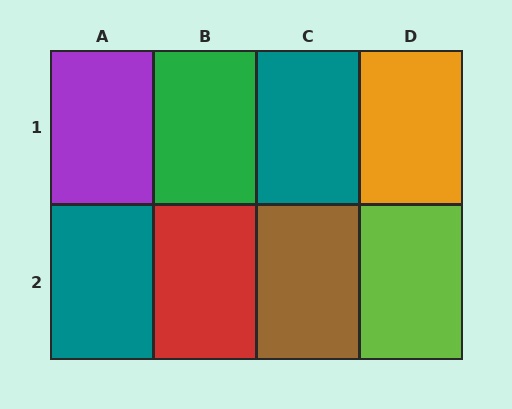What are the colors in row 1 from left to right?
Purple, green, teal, orange.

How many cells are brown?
1 cell is brown.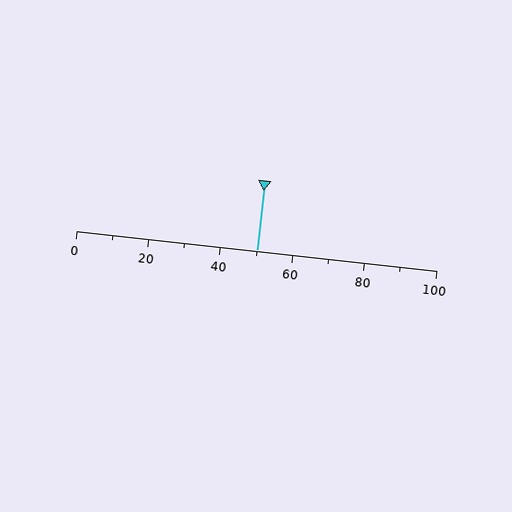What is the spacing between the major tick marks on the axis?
The major ticks are spaced 20 apart.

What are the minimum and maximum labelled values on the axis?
The axis runs from 0 to 100.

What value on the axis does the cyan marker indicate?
The marker indicates approximately 50.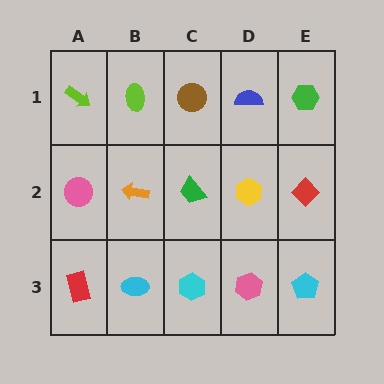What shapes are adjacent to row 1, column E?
A red diamond (row 2, column E), a blue semicircle (row 1, column D).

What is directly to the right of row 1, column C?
A blue semicircle.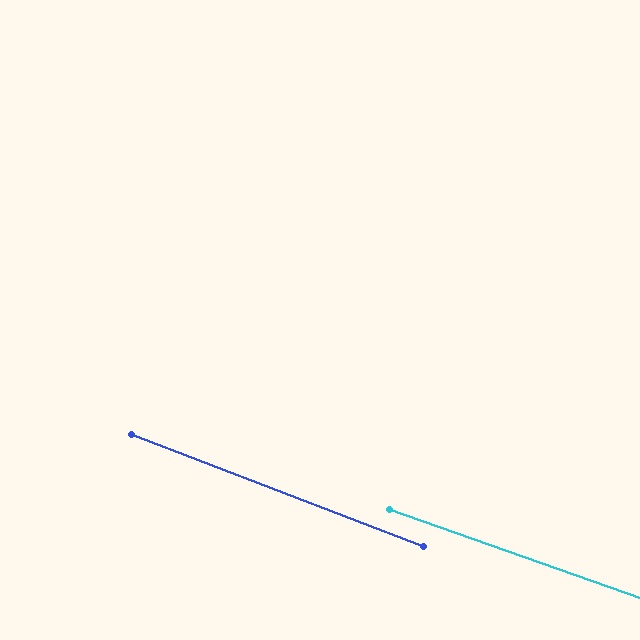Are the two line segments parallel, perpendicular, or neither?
Parallel — their directions differ by only 1.4°.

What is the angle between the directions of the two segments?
Approximately 1 degree.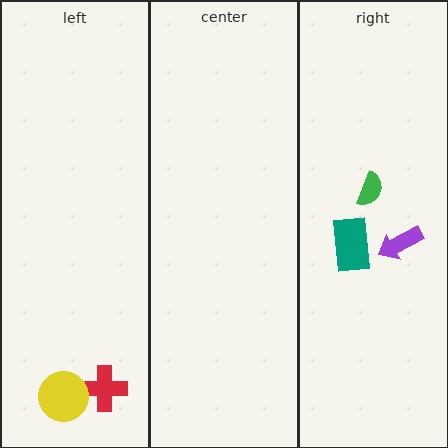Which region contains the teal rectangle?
The right region.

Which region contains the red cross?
The left region.